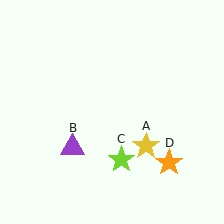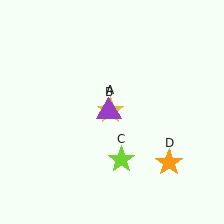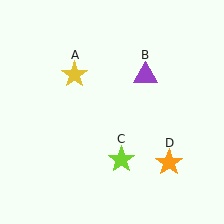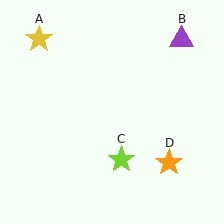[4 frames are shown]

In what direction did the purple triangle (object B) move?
The purple triangle (object B) moved up and to the right.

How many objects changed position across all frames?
2 objects changed position: yellow star (object A), purple triangle (object B).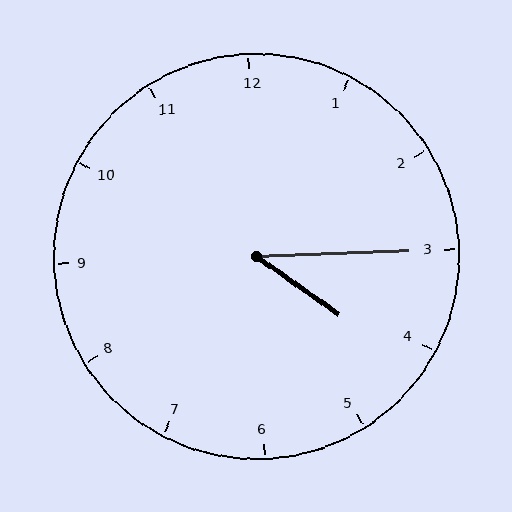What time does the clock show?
4:15.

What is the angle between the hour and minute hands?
Approximately 38 degrees.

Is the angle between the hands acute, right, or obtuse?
It is acute.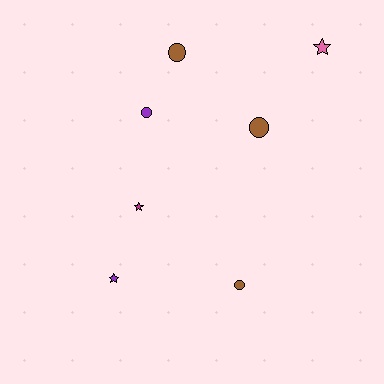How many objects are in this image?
There are 7 objects.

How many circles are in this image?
There are 4 circles.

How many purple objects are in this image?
There are 2 purple objects.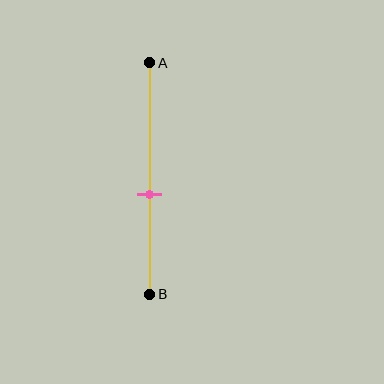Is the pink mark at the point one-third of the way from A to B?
No, the mark is at about 55% from A, not at the 33% one-third point.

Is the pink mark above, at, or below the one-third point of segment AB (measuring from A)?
The pink mark is below the one-third point of segment AB.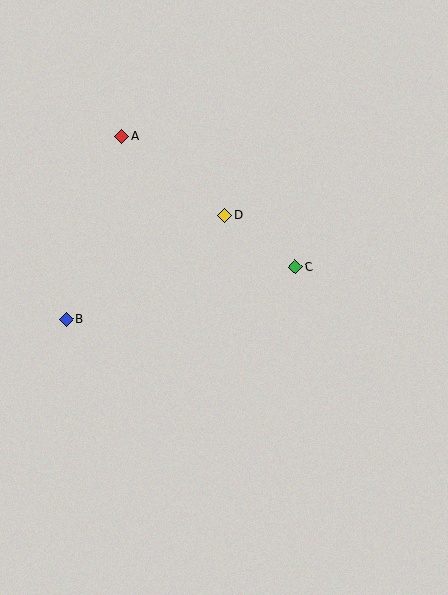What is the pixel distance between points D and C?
The distance between D and C is 88 pixels.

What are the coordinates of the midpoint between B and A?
The midpoint between B and A is at (94, 228).